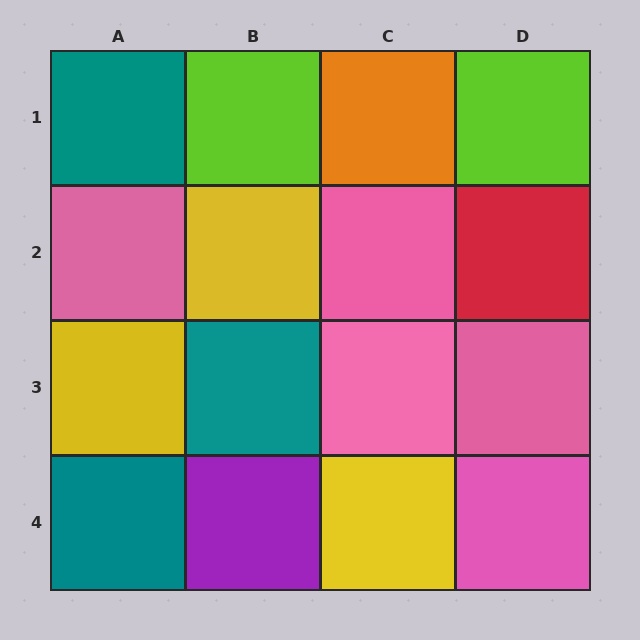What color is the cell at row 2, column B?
Yellow.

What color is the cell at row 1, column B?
Lime.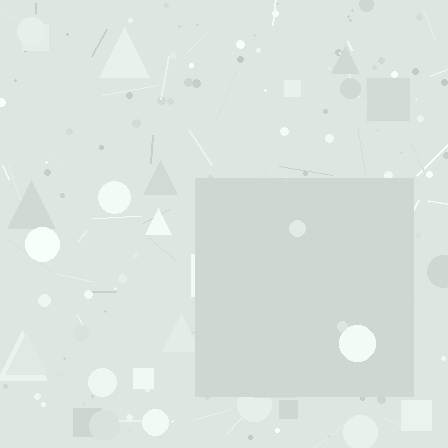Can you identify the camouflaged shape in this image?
The camouflaged shape is a square.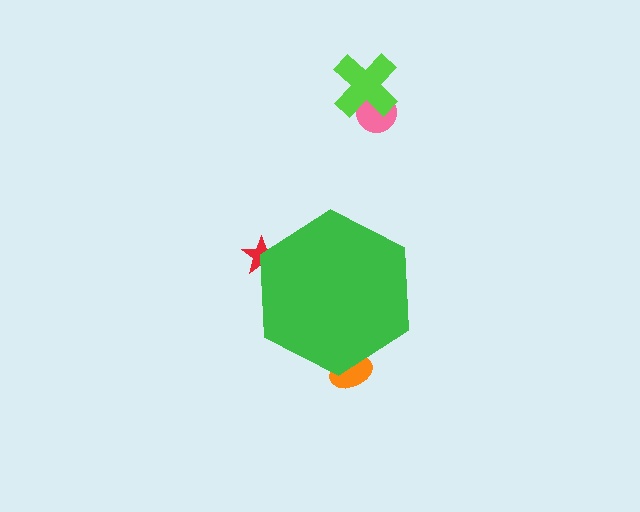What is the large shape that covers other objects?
A green hexagon.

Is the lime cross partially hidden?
No, the lime cross is fully visible.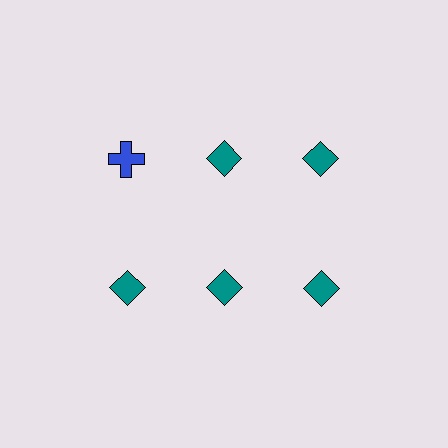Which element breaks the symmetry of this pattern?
The blue cross in the top row, leftmost column breaks the symmetry. All other shapes are teal diamonds.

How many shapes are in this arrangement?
There are 6 shapes arranged in a grid pattern.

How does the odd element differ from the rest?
It differs in both color (blue instead of teal) and shape (cross instead of diamond).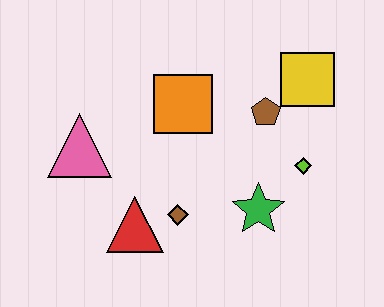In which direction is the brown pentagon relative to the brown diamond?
The brown pentagon is above the brown diamond.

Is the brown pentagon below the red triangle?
No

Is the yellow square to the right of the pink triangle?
Yes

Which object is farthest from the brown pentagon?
The pink triangle is farthest from the brown pentagon.